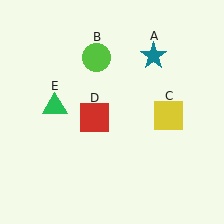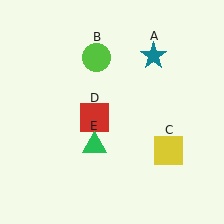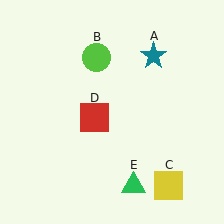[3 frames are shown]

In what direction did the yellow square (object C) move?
The yellow square (object C) moved down.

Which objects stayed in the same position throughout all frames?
Teal star (object A) and lime circle (object B) and red square (object D) remained stationary.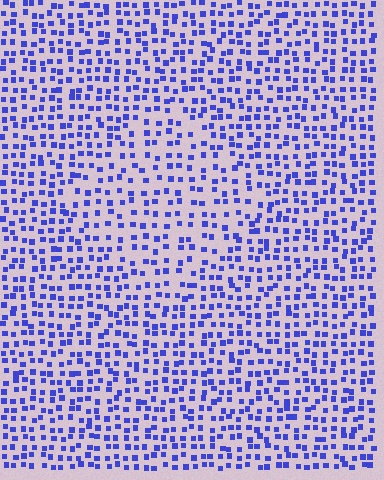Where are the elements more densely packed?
The elements are more densely packed outside the diamond boundary.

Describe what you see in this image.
The image contains small blue elements arranged at two different densities. A diamond-shaped region is visible where the elements are less densely packed than the surrounding area.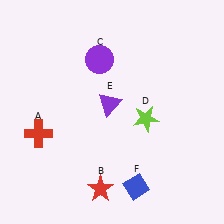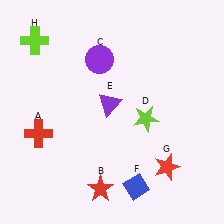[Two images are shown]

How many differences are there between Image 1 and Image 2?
There are 2 differences between the two images.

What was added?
A red star (G), a lime cross (H) were added in Image 2.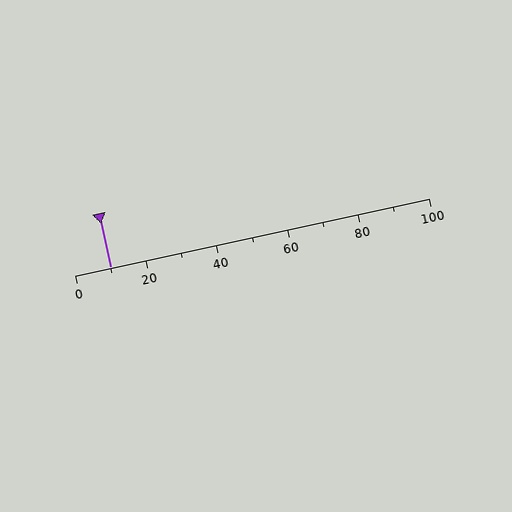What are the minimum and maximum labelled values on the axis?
The axis runs from 0 to 100.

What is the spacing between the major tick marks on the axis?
The major ticks are spaced 20 apart.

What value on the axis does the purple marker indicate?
The marker indicates approximately 10.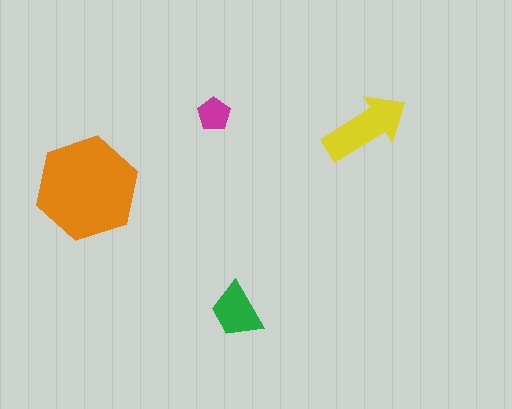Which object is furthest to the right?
The yellow arrow is rightmost.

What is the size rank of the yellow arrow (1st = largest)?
2nd.